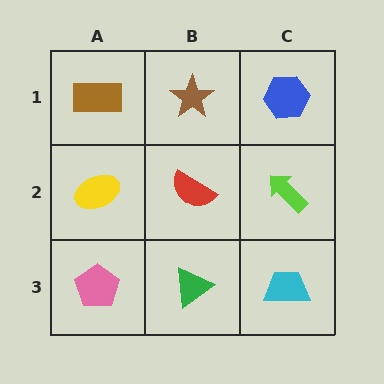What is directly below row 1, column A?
A yellow ellipse.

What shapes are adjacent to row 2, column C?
A blue hexagon (row 1, column C), a cyan trapezoid (row 3, column C), a red semicircle (row 2, column B).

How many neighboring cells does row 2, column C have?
3.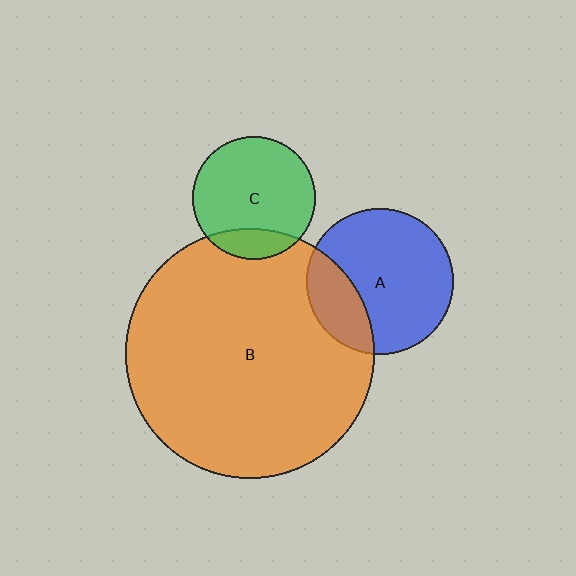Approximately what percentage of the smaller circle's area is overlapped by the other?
Approximately 15%.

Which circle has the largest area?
Circle B (orange).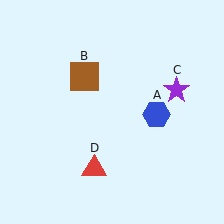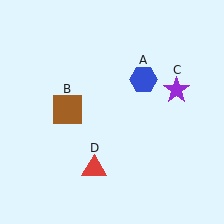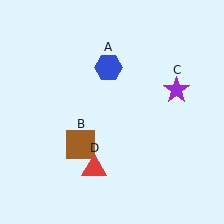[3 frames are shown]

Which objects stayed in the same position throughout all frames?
Purple star (object C) and red triangle (object D) remained stationary.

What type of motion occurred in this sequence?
The blue hexagon (object A), brown square (object B) rotated counterclockwise around the center of the scene.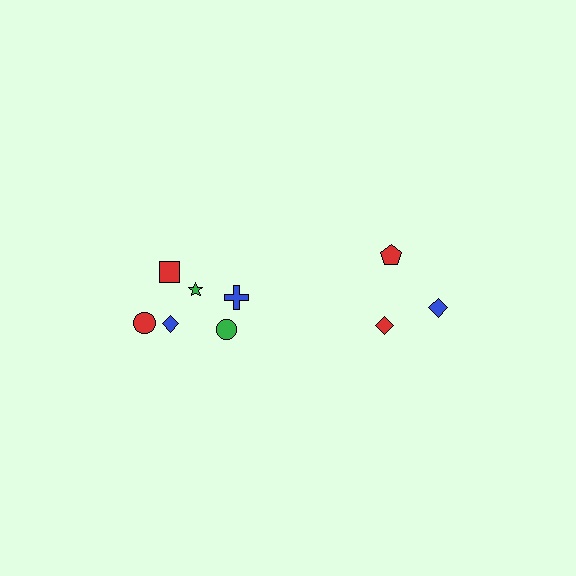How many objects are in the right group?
There are 3 objects.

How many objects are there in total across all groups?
There are 9 objects.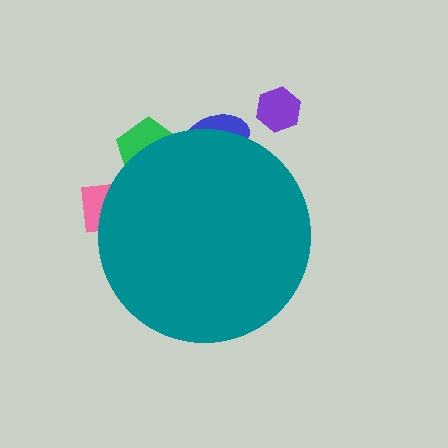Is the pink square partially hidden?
Yes, the pink square is partially hidden behind the teal circle.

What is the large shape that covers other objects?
A teal circle.